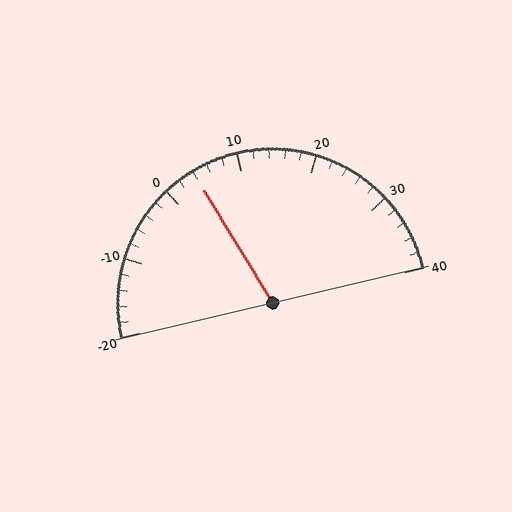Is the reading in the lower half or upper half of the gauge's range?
The reading is in the lower half of the range (-20 to 40).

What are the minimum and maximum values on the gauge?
The gauge ranges from -20 to 40.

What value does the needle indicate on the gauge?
The needle indicates approximately 4.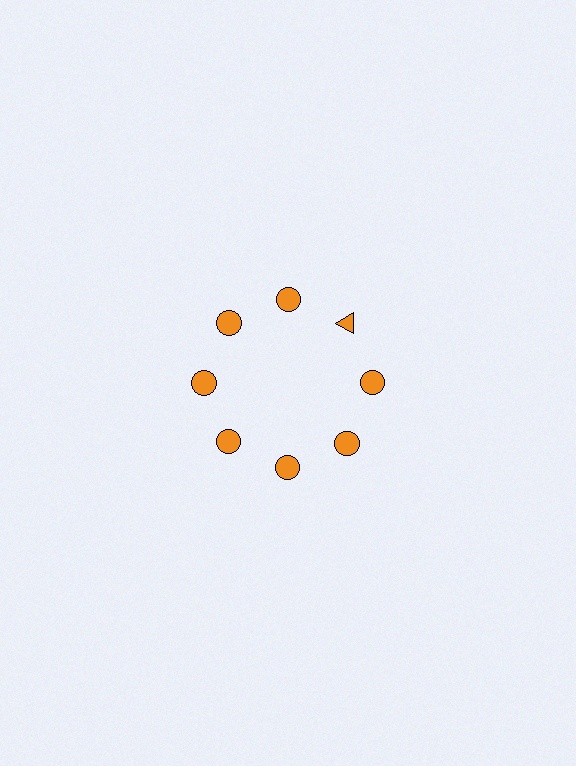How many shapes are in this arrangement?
There are 8 shapes arranged in a ring pattern.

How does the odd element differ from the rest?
It has a different shape: triangle instead of circle.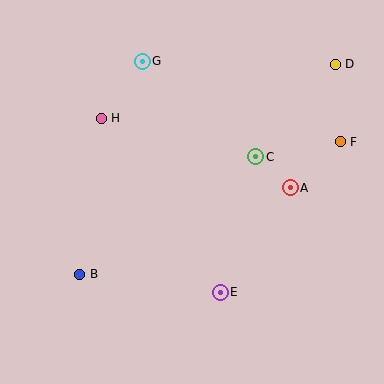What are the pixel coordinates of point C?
Point C is at (256, 157).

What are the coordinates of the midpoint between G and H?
The midpoint between G and H is at (122, 90).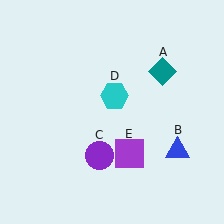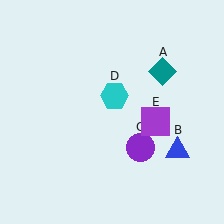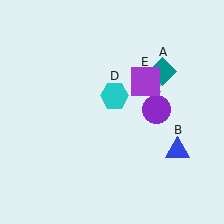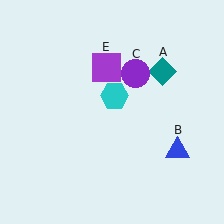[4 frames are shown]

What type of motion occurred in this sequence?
The purple circle (object C), purple square (object E) rotated counterclockwise around the center of the scene.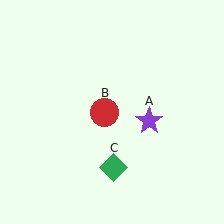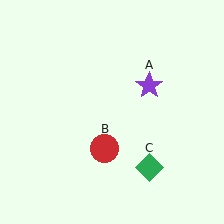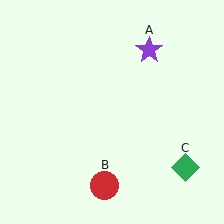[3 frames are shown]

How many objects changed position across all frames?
3 objects changed position: purple star (object A), red circle (object B), green diamond (object C).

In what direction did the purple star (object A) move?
The purple star (object A) moved up.